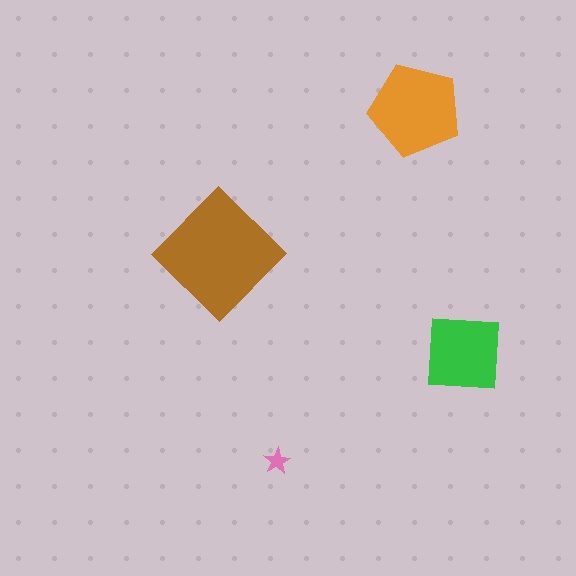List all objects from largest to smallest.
The brown diamond, the orange pentagon, the green square, the pink star.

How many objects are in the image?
There are 4 objects in the image.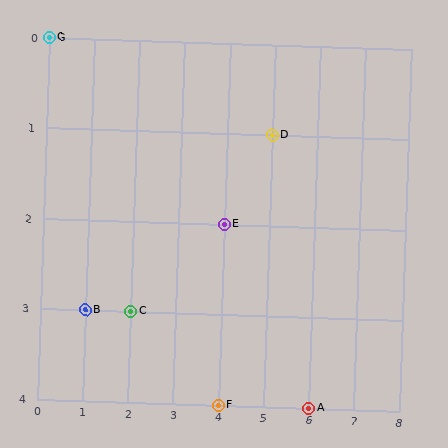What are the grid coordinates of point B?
Point B is at grid coordinates (1, 3).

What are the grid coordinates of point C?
Point C is at grid coordinates (2, 3).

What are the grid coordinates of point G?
Point G is at grid coordinates (0, 0).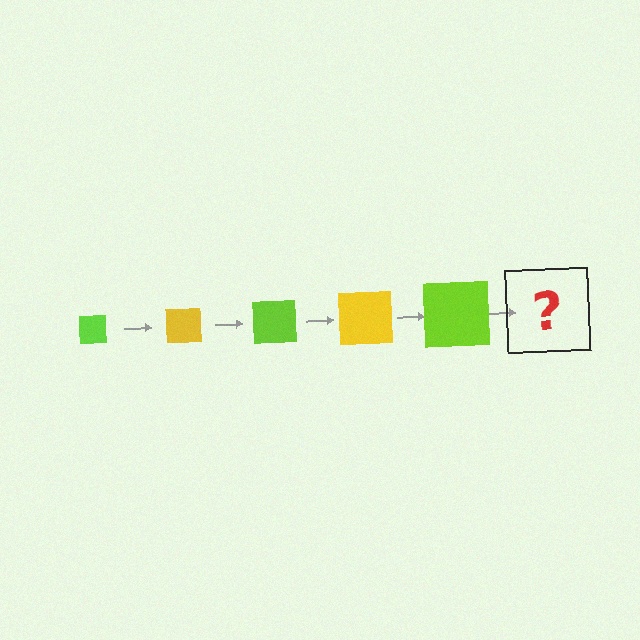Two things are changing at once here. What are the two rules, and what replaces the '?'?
The two rules are that the square grows larger each step and the color cycles through lime and yellow. The '?' should be a yellow square, larger than the previous one.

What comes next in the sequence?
The next element should be a yellow square, larger than the previous one.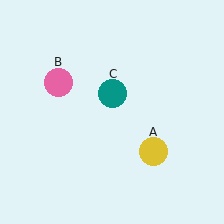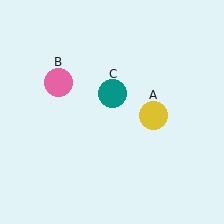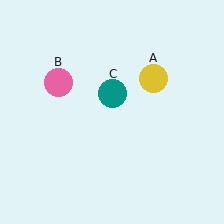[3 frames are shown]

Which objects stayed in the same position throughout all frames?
Pink circle (object B) and teal circle (object C) remained stationary.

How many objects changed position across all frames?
1 object changed position: yellow circle (object A).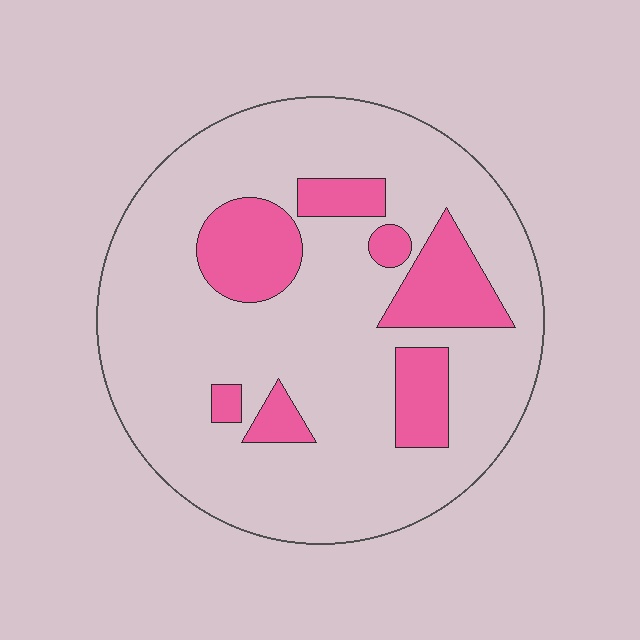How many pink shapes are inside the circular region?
7.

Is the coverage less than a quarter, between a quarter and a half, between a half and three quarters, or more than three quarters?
Less than a quarter.